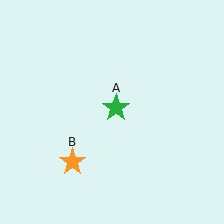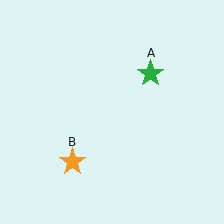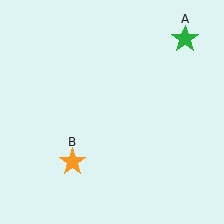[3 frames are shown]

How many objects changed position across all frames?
1 object changed position: green star (object A).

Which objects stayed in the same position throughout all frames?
Orange star (object B) remained stationary.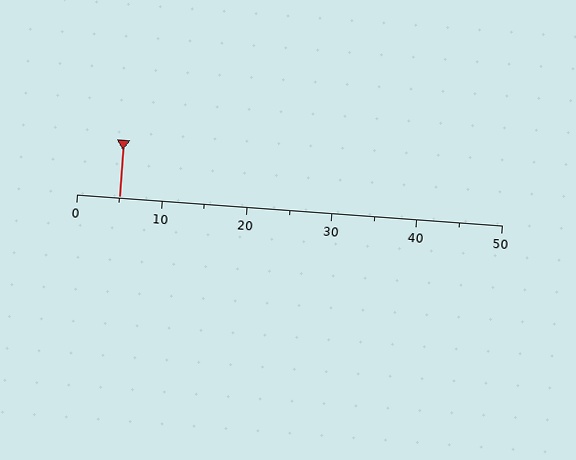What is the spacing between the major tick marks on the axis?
The major ticks are spaced 10 apart.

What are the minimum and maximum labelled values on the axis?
The axis runs from 0 to 50.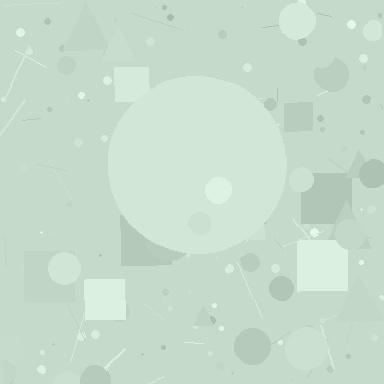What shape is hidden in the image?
A circle is hidden in the image.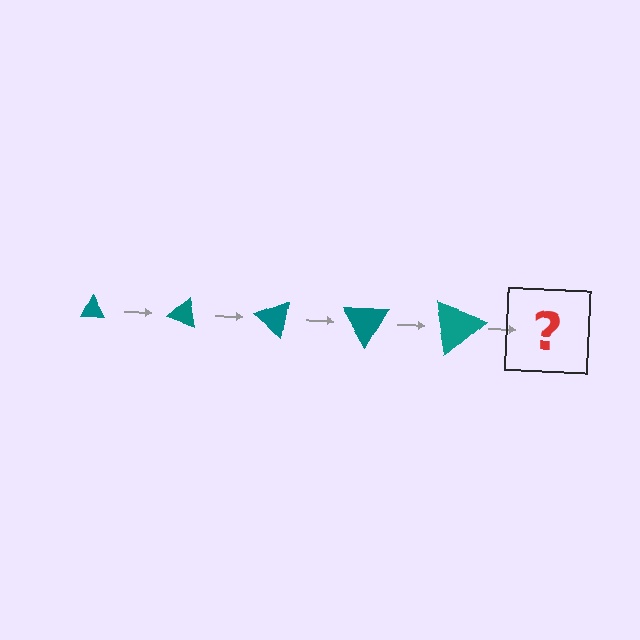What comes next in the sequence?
The next element should be a triangle, larger than the previous one and rotated 100 degrees from the start.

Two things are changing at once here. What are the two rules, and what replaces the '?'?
The two rules are that the triangle grows larger each step and it rotates 20 degrees each step. The '?' should be a triangle, larger than the previous one and rotated 100 degrees from the start.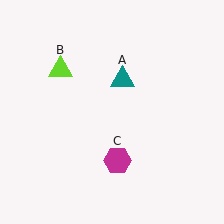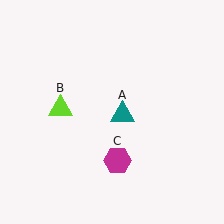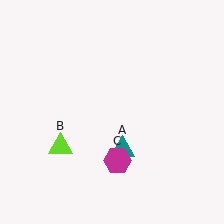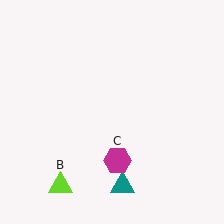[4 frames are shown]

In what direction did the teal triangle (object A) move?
The teal triangle (object A) moved down.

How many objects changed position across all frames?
2 objects changed position: teal triangle (object A), lime triangle (object B).